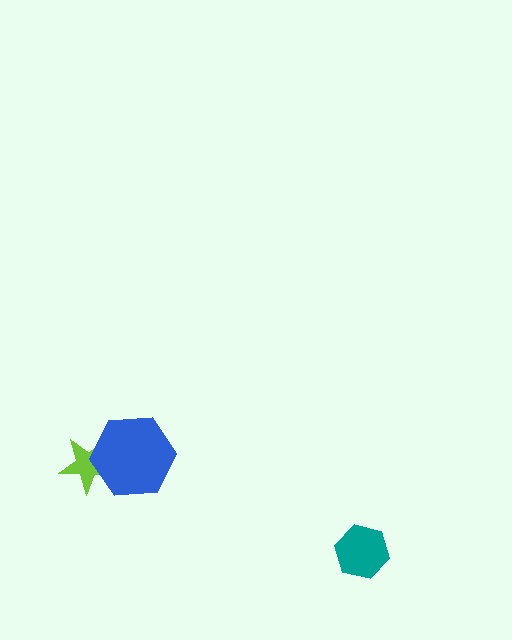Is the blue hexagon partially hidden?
No, no other shape covers it.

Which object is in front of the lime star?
The blue hexagon is in front of the lime star.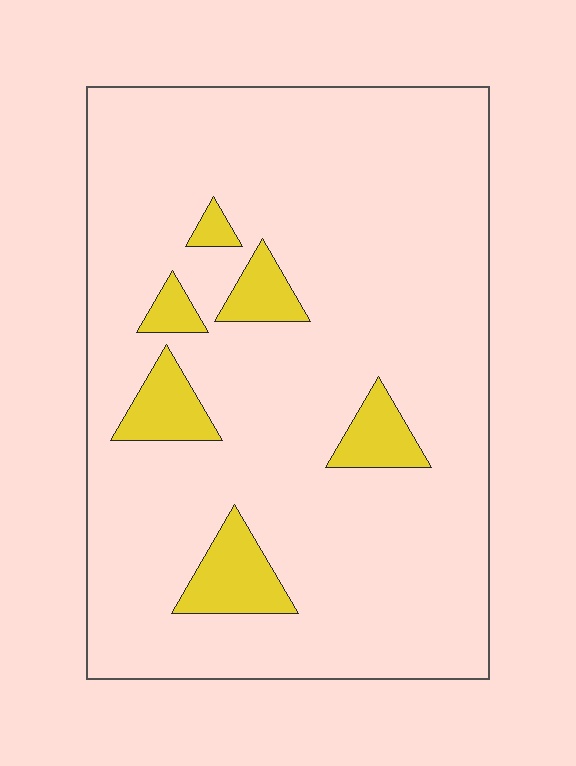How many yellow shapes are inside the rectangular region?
6.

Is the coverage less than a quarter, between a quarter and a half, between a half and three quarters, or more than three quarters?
Less than a quarter.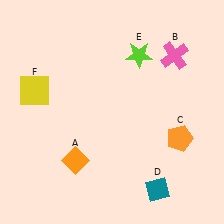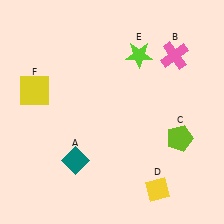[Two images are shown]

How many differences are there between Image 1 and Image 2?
There are 3 differences between the two images.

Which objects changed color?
A changed from orange to teal. C changed from orange to lime. D changed from teal to yellow.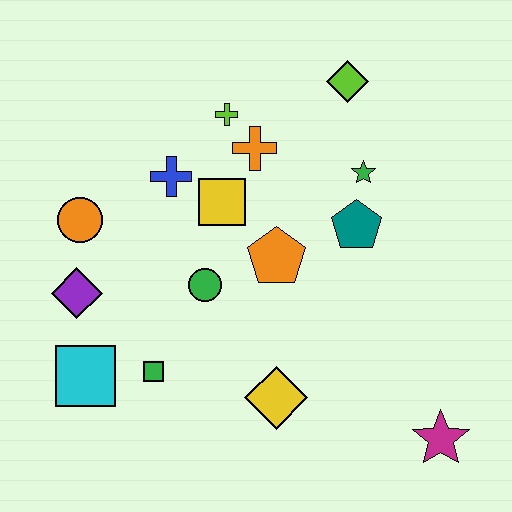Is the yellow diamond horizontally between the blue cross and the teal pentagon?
Yes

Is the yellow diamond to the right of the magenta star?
No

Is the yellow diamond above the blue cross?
No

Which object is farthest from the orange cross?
The magenta star is farthest from the orange cross.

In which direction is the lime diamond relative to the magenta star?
The lime diamond is above the magenta star.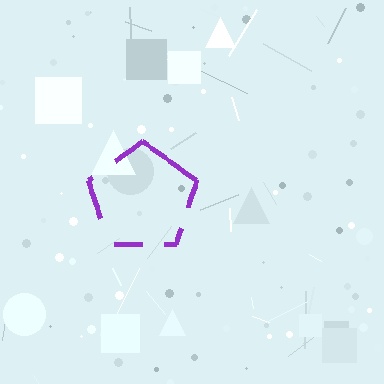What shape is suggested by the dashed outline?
The dashed outline suggests a pentagon.